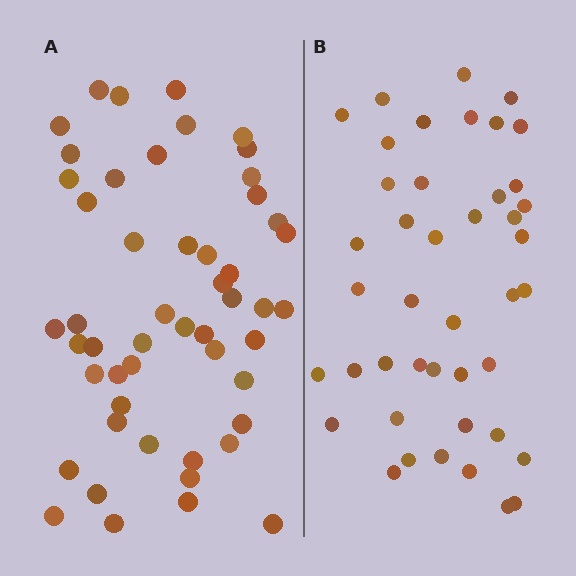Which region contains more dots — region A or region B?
Region A (the left region) has more dots.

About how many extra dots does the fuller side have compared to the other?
Region A has roughly 8 or so more dots than region B.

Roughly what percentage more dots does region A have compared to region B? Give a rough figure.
About 20% more.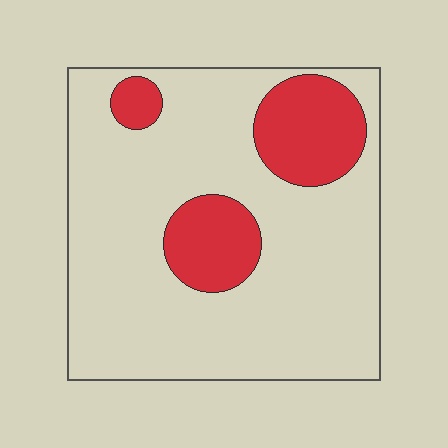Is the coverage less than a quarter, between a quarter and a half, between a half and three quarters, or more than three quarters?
Less than a quarter.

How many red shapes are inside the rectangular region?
3.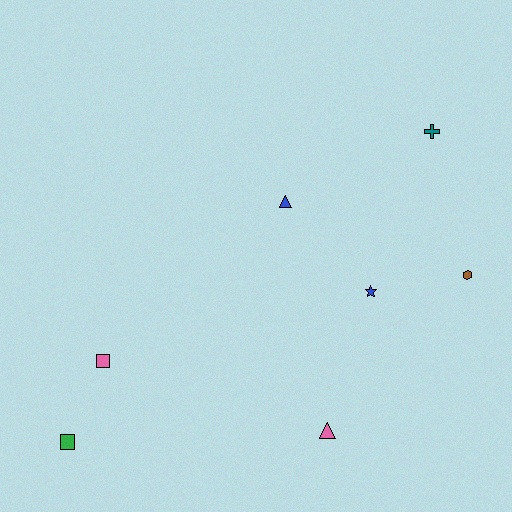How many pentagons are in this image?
There are no pentagons.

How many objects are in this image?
There are 7 objects.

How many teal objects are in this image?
There is 1 teal object.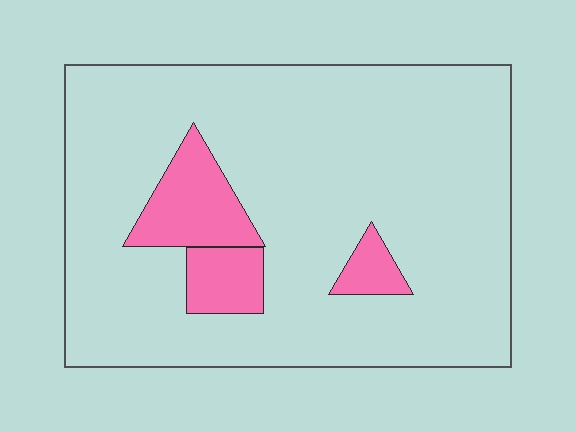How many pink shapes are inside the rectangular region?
3.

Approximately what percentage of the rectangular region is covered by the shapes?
Approximately 15%.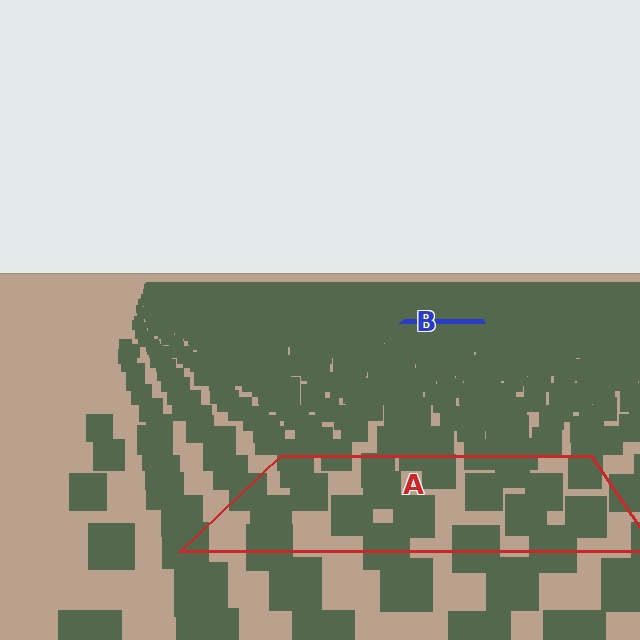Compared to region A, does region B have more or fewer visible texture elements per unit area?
Region B has more texture elements per unit area — they are packed more densely because it is farther away.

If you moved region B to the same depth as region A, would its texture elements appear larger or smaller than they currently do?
They would appear larger. At a closer depth, the same texture elements are projected at a bigger on-screen size.